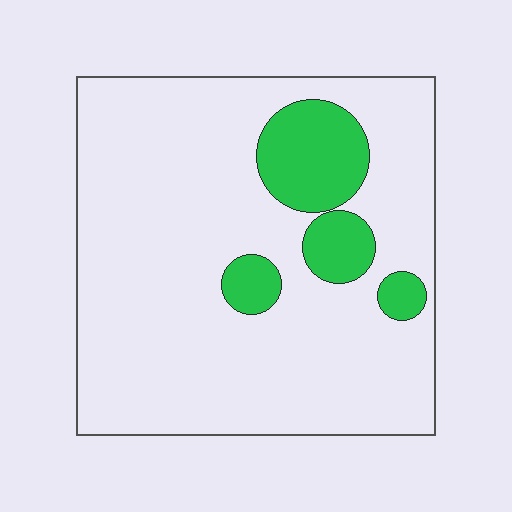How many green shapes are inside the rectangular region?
4.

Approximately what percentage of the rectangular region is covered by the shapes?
Approximately 15%.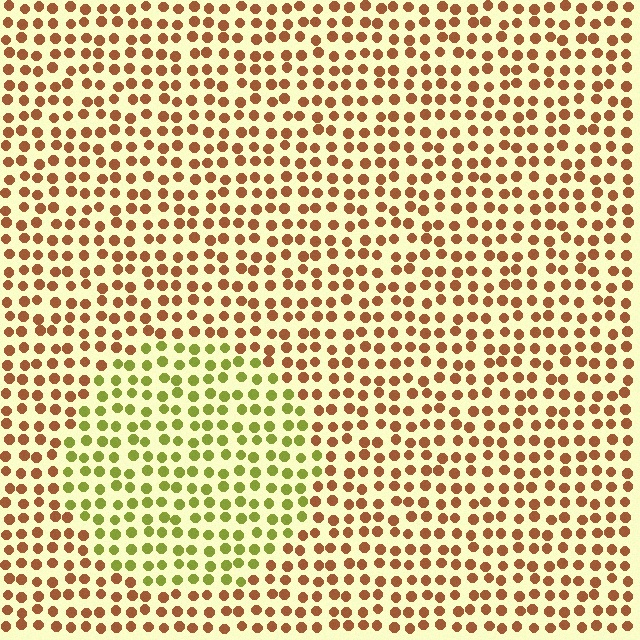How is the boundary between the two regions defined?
The boundary is defined purely by a slight shift in hue (about 55 degrees). Spacing, size, and orientation are identical on both sides.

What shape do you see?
I see a circle.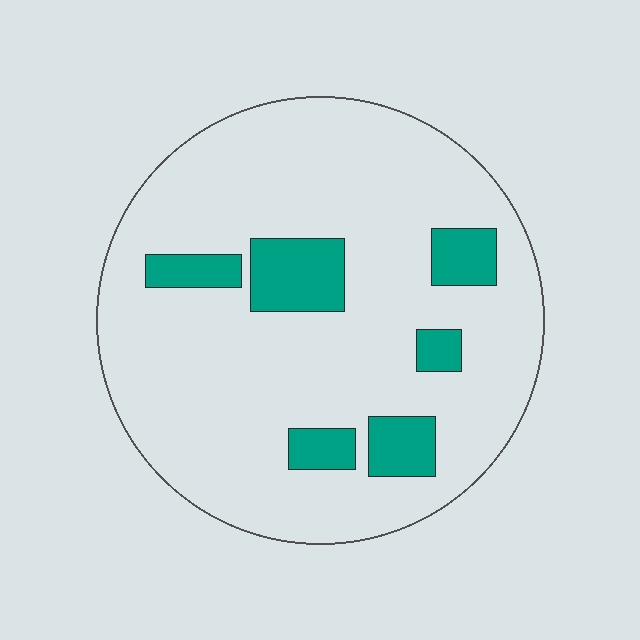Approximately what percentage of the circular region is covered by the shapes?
Approximately 15%.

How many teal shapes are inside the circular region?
6.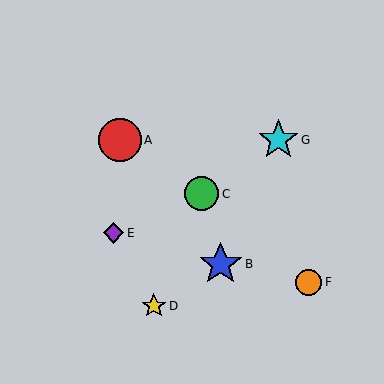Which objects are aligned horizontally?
Objects A, G are aligned horizontally.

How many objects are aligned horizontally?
2 objects (A, G) are aligned horizontally.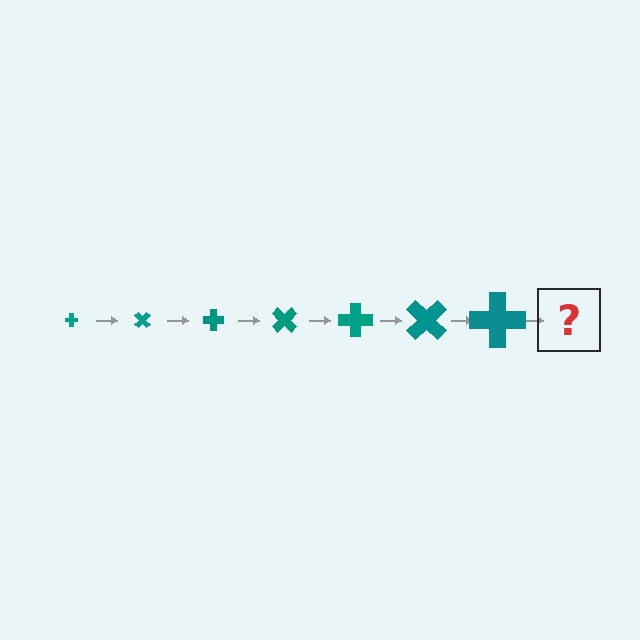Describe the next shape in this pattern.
It should be a cross, larger than the previous one and rotated 315 degrees from the start.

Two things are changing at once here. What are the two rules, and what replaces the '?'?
The two rules are that the cross grows larger each step and it rotates 45 degrees each step. The '?' should be a cross, larger than the previous one and rotated 315 degrees from the start.